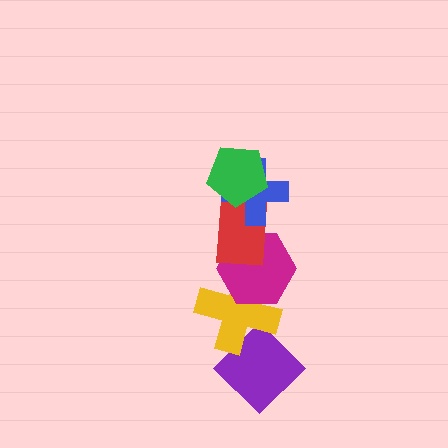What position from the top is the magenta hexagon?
The magenta hexagon is 4th from the top.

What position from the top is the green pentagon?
The green pentagon is 1st from the top.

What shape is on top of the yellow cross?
The magenta hexagon is on top of the yellow cross.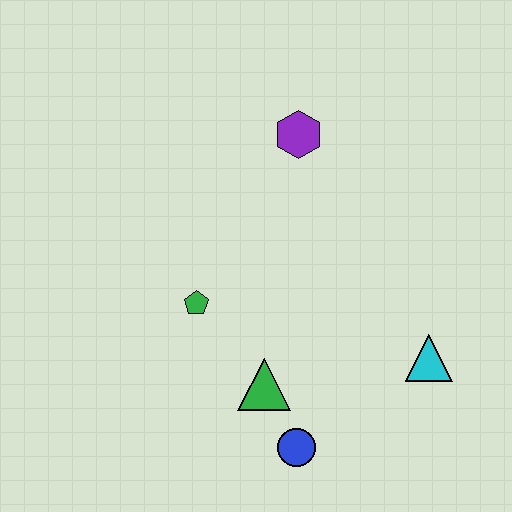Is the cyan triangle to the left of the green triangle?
No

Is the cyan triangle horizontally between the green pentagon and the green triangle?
No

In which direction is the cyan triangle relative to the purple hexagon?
The cyan triangle is below the purple hexagon.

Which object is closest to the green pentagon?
The green triangle is closest to the green pentagon.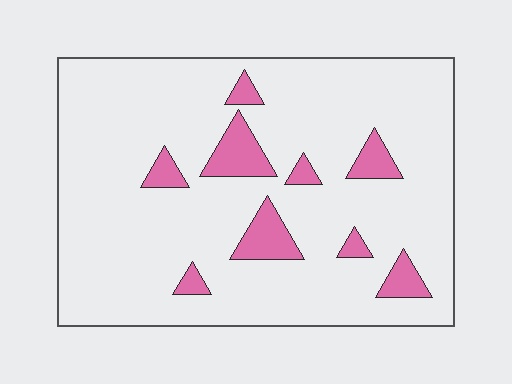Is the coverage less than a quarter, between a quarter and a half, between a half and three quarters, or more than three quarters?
Less than a quarter.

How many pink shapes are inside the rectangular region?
9.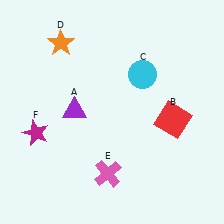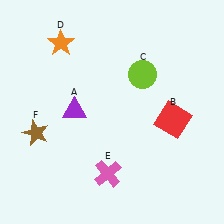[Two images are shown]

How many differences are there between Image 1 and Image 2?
There are 2 differences between the two images.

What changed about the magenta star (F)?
In Image 1, F is magenta. In Image 2, it changed to brown.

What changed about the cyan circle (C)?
In Image 1, C is cyan. In Image 2, it changed to lime.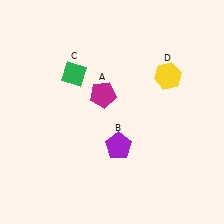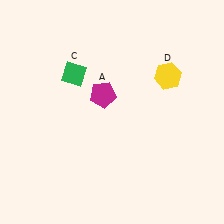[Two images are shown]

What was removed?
The purple pentagon (B) was removed in Image 2.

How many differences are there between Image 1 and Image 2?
There is 1 difference between the two images.